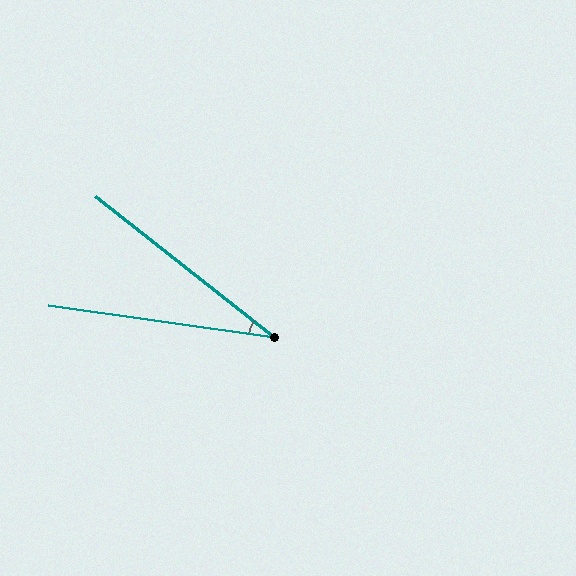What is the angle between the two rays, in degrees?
Approximately 30 degrees.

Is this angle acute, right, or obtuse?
It is acute.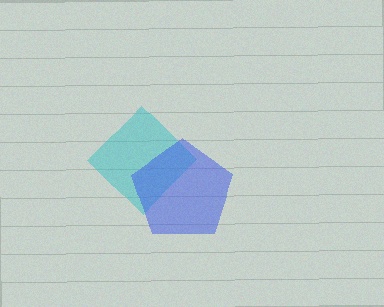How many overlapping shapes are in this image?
There are 2 overlapping shapes in the image.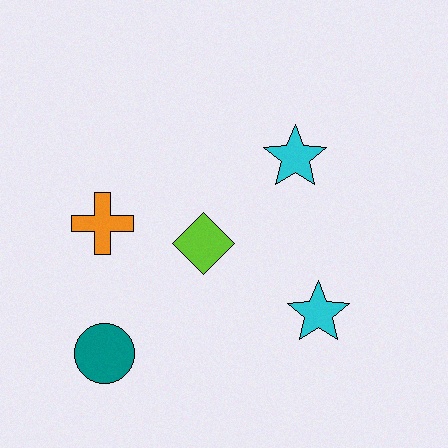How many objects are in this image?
There are 5 objects.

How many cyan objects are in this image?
There are 2 cyan objects.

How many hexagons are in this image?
There are no hexagons.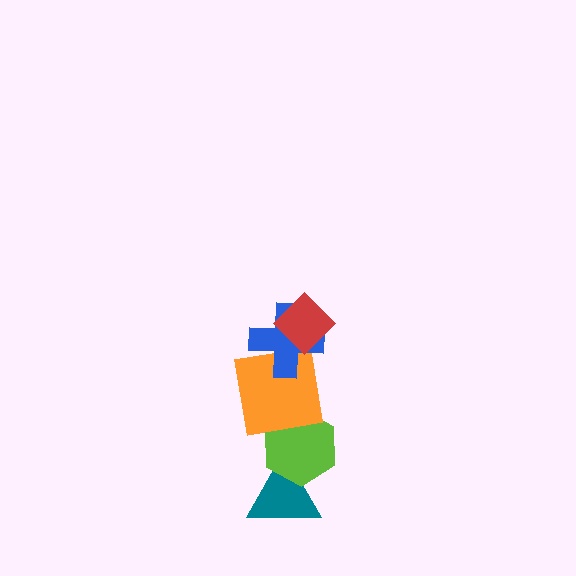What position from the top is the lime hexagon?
The lime hexagon is 4th from the top.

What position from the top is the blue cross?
The blue cross is 2nd from the top.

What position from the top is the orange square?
The orange square is 3rd from the top.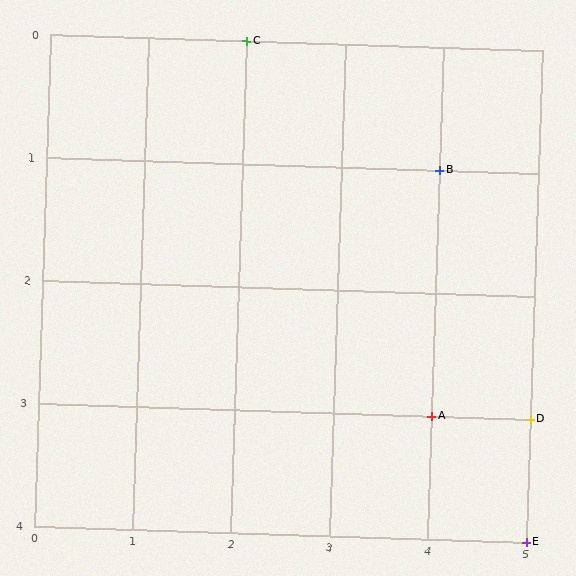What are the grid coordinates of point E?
Point E is at grid coordinates (5, 4).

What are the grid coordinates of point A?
Point A is at grid coordinates (4, 3).